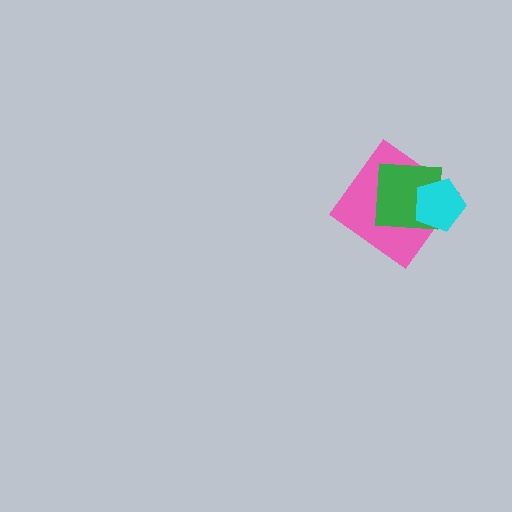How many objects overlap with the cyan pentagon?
2 objects overlap with the cyan pentagon.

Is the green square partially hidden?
Yes, it is partially covered by another shape.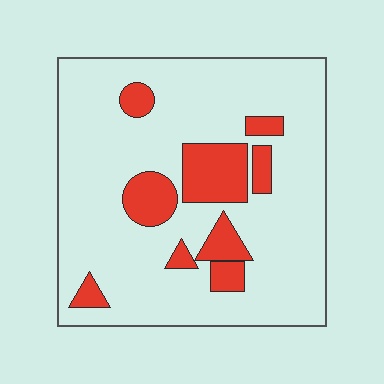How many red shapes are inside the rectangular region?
9.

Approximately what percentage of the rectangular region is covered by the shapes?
Approximately 20%.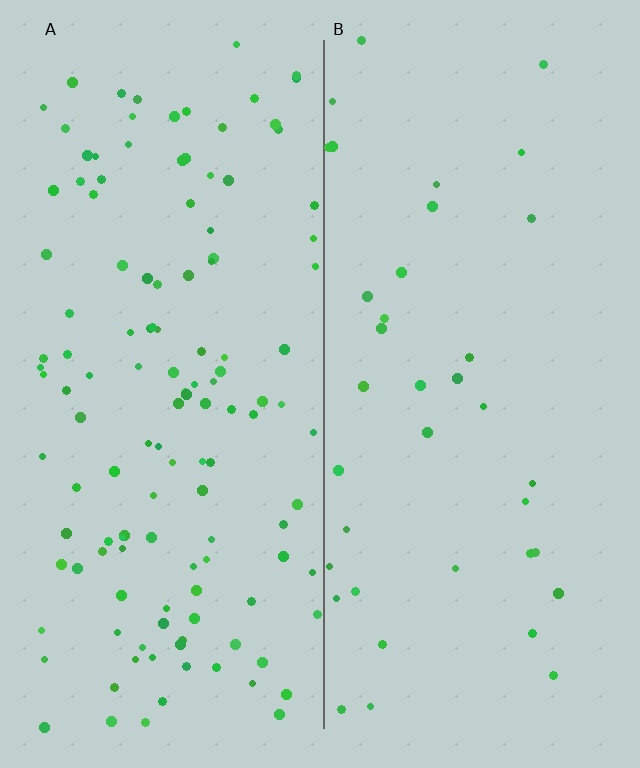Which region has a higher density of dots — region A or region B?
A (the left).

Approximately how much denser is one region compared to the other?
Approximately 3.4× — region A over region B.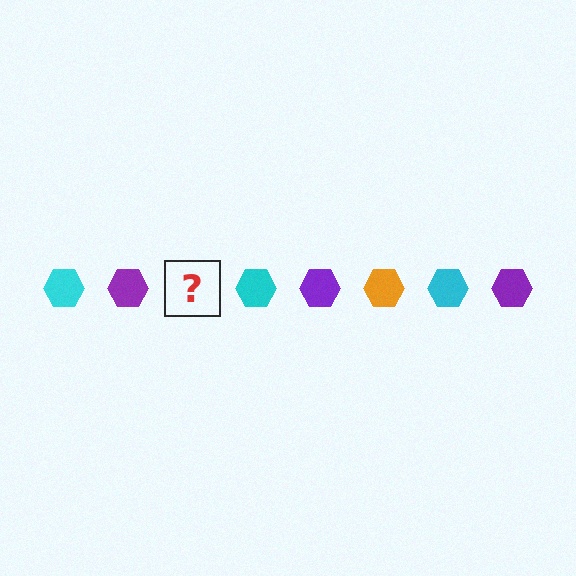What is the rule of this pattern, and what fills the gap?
The rule is that the pattern cycles through cyan, purple, orange hexagons. The gap should be filled with an orange hexagon.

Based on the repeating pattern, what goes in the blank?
The blank should be an orange hexagon.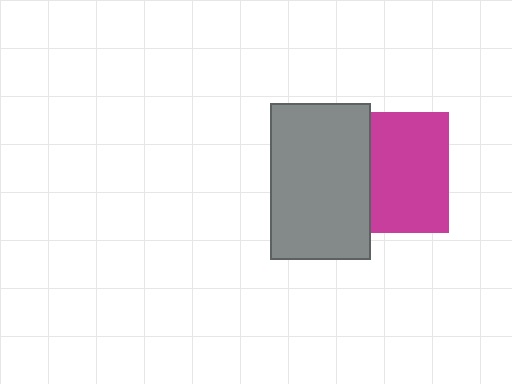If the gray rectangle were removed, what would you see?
You would see the complete magenta square.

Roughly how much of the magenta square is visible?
About half of it is visible (roughly 64%).